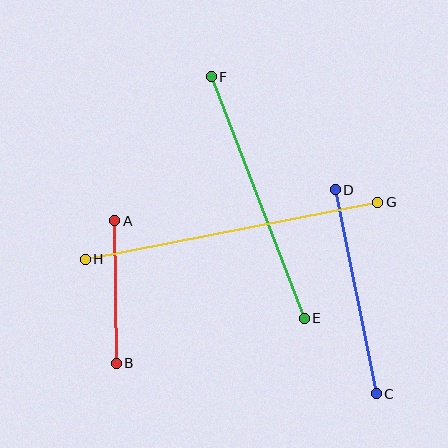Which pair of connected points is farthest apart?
Points G and H are farthest apart.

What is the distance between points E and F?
The distance is approximately 259 pixels.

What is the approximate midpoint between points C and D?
The midpoint is at approximately (356, 292) pixels.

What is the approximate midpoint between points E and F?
The midpoint is at approximately (258, 198) pixels.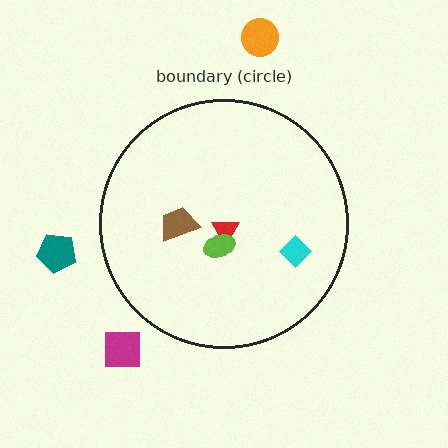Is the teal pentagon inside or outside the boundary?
Outside.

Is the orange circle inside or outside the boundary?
Outside.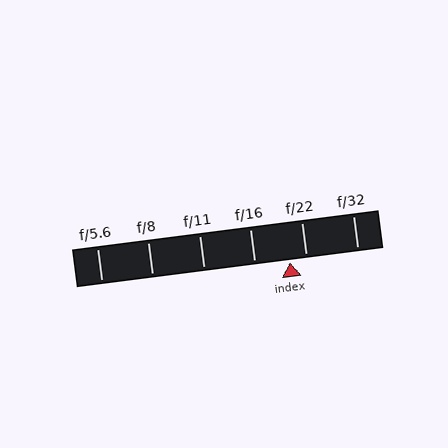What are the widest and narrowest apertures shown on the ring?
The widest aperture shown is f/5.6 and the narrowest is f/32.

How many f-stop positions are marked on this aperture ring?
There are 6 f-stop positions marked.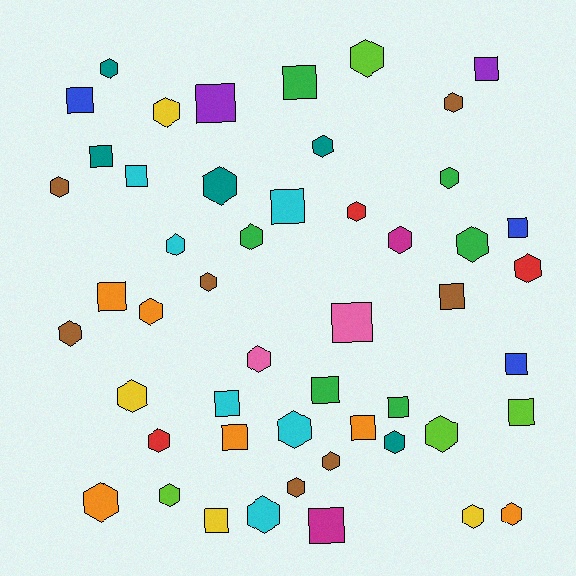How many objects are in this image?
There are 50 objects.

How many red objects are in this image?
There are 3 red objects.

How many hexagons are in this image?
There are 30 hexagons.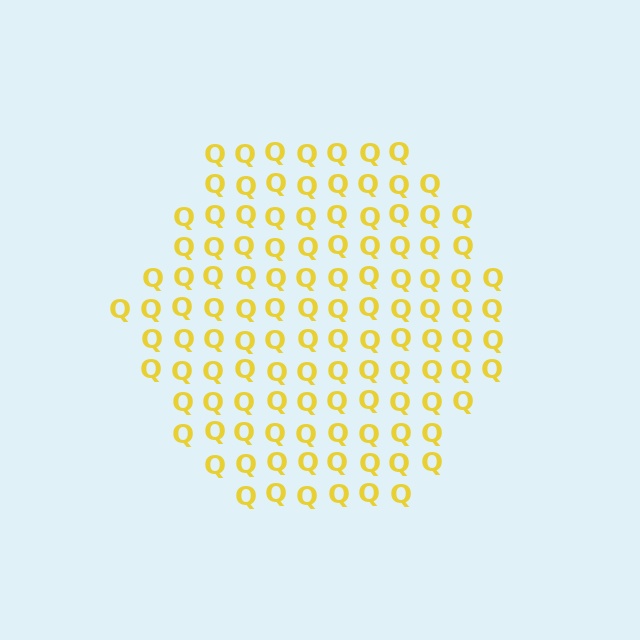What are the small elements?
The small elements are letter Q's.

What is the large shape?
The large shape is a hexagon.